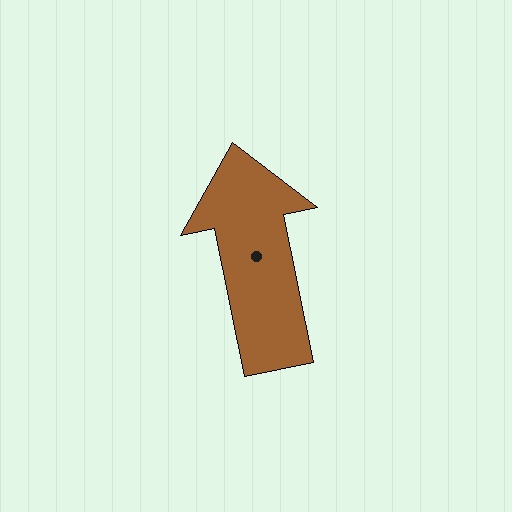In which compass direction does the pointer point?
North.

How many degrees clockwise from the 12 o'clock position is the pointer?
Approximately 349 degrees.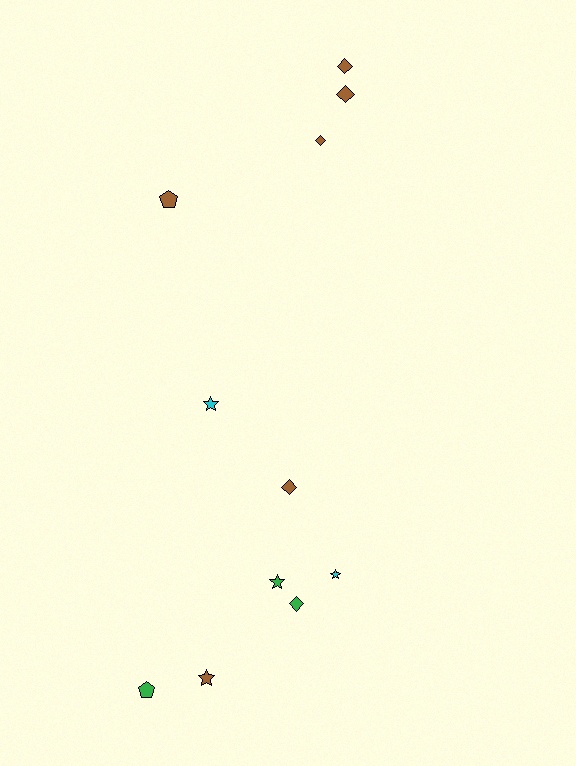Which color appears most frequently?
Brown, with 6 objects.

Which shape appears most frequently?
Diamond, with 5 objects.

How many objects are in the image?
There are 11 objects.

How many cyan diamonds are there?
There are no cyan diamonds.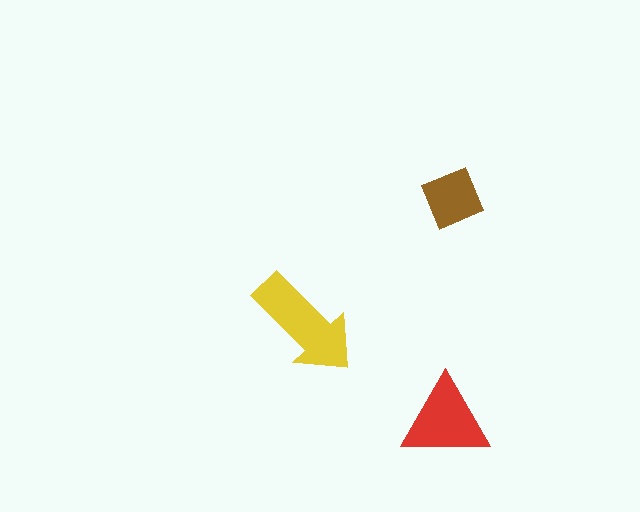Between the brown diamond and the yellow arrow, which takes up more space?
The yellow arrow.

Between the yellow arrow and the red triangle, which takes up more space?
The yellow arrow.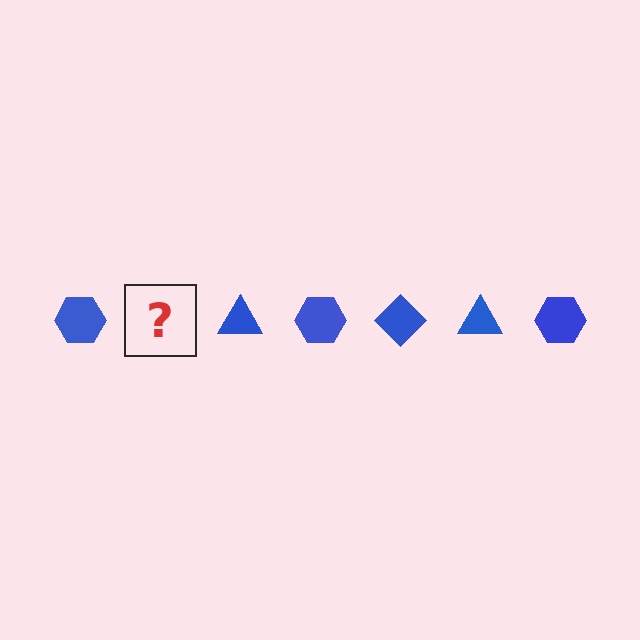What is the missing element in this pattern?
The missing element is a blue diamond.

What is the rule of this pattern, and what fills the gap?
The rule is that the pattern cycles through hexagon, diamond, triangle shapes in blue. The gap should be filled with a blue diamond.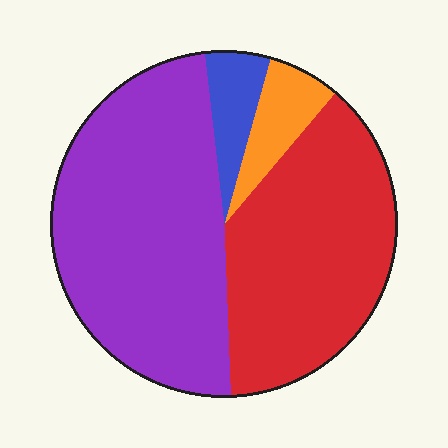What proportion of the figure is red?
Red covers 38% of the figure.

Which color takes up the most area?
Purple, at roughly 50%.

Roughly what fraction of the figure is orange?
Orange covers 7% of the figure.